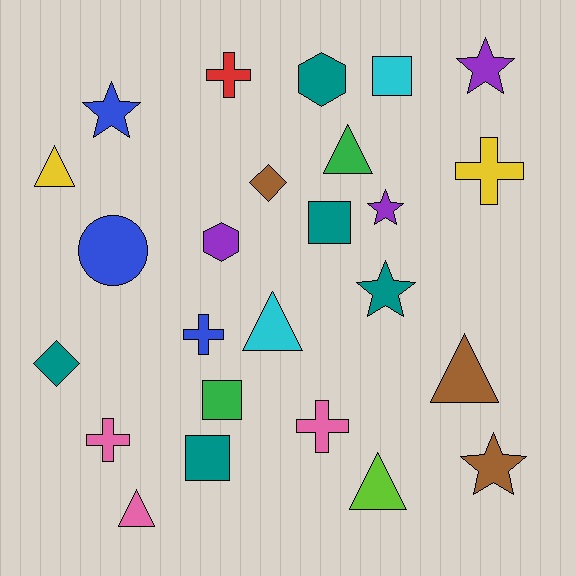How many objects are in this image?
There are 25 objects.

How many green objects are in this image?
There are 2 green objects.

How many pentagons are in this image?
There are no pentagons.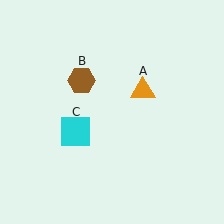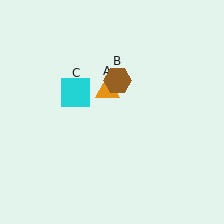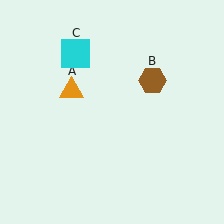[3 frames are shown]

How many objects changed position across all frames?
3 objects changed position: orange triangle (object A), brown hexagon (object B), cyan square (object C).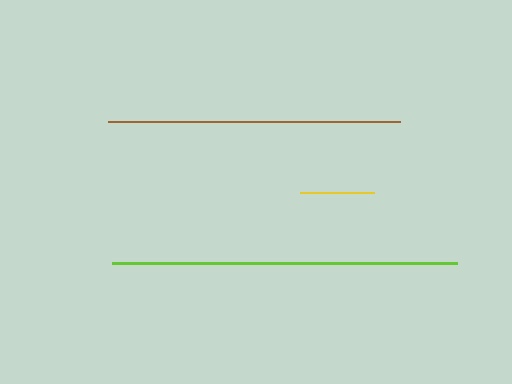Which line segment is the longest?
The lime line is the longest at approximately 345 pixels.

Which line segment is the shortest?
The yellow line is the shortest at approximately 74 pixels.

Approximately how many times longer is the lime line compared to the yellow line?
The lime line is approximately 4.7 times the length of the yellow line.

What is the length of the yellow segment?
The yellow segment is approximately 74 pixels long.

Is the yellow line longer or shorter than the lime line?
The lime line is longer than the yellow line.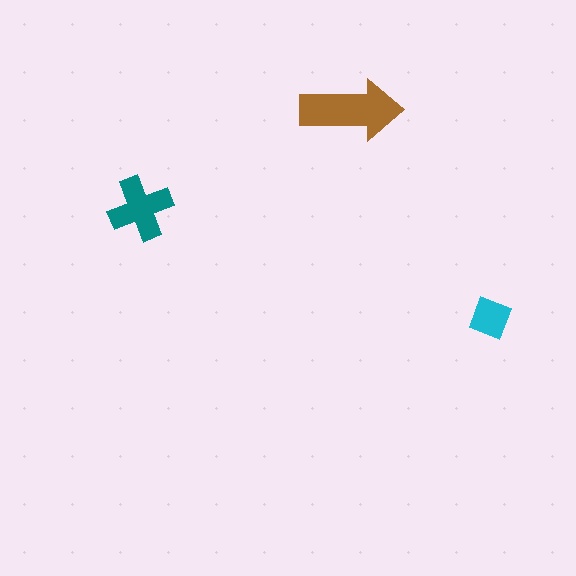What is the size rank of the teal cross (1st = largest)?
2nd.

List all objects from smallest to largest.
The cyan diamond, the teal cross, the brown arrow.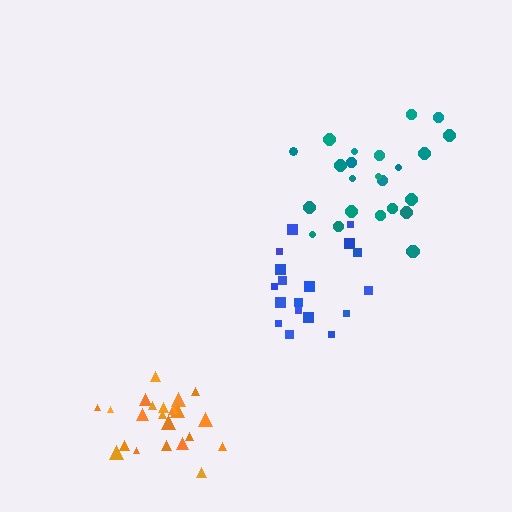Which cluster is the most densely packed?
Orange.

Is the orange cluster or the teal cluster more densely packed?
Orange.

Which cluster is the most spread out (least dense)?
Teal.